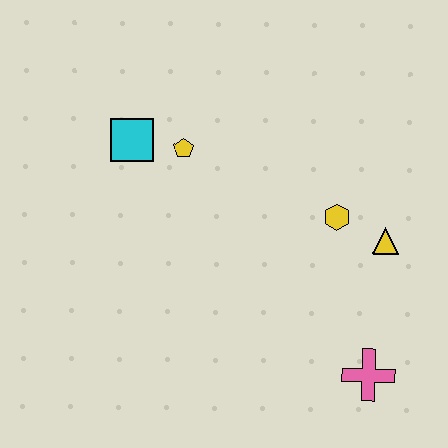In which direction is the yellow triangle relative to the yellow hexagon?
The yellow triangle is to the right of the yellow hexagon.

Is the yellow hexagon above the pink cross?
Yes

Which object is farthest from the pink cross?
The cyan square is farthest from the pink cross.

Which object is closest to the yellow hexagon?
The yellow triangle is closest to the yellow hexagon.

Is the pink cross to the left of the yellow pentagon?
No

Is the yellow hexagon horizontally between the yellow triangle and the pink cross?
No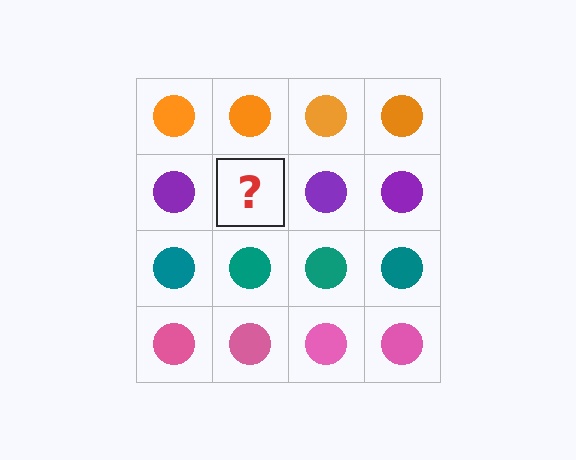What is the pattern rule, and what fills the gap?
The rule is that each row has a consistent color. The gap should be filled with a purple circle.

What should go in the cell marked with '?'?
The missing cell should contain a purple circle.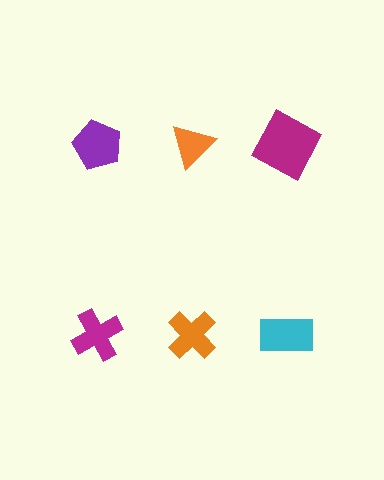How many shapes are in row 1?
3 shapes.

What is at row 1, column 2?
An orange triangle.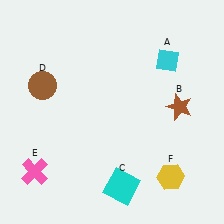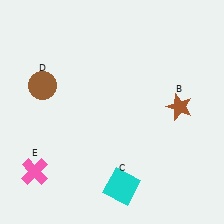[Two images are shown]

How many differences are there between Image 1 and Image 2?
There are 2 differences between the two images.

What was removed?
The yellow hexagon (F), the cyan diamond (A) were removed in Image 2.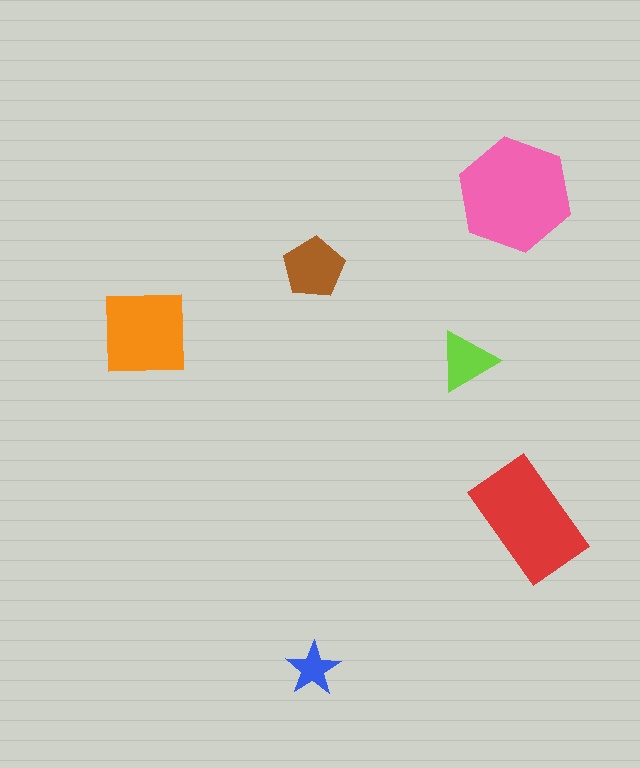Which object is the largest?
The pink hexagon.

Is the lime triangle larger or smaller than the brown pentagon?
Smaller.